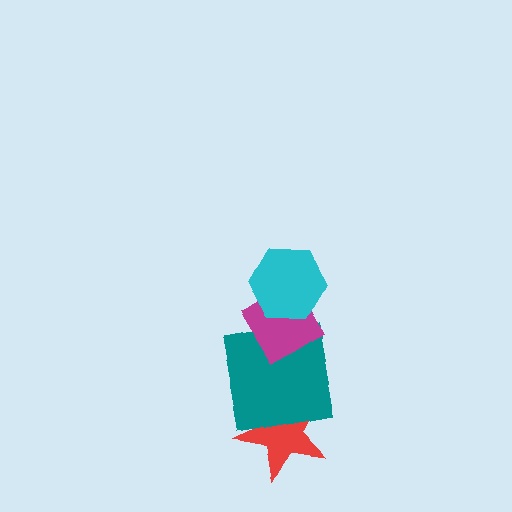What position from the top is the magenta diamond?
The magenta diamond is 2nd from the top.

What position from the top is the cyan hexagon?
The cyan hexagon is 1st from the top.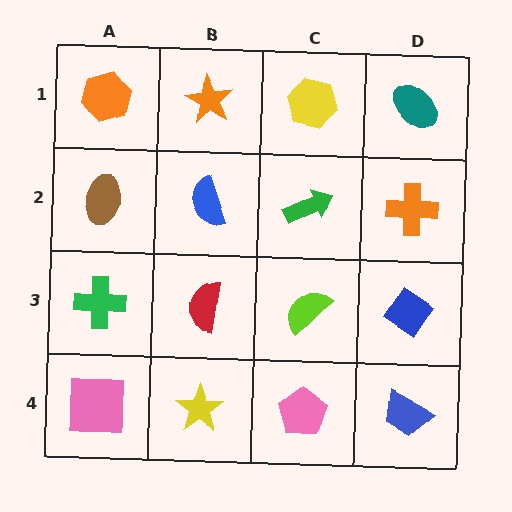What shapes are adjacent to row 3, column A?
A brown ellipse (row 2, column A), a pink square (row 4, column A), a red semicircle (row 3, column B).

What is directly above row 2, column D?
A teal ellipse.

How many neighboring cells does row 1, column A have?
2.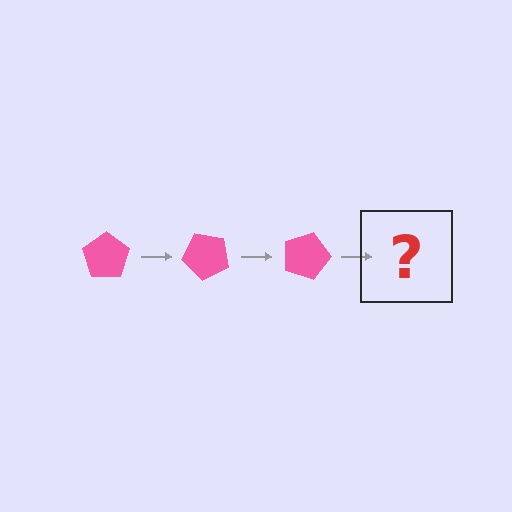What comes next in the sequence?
The next element should be a pink pentagon rotated 135 degrees.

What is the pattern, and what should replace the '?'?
The pattern is that the pentagon rotates 45 degrees each step. The '?' should be a pink pentagon rotated 135 degrees.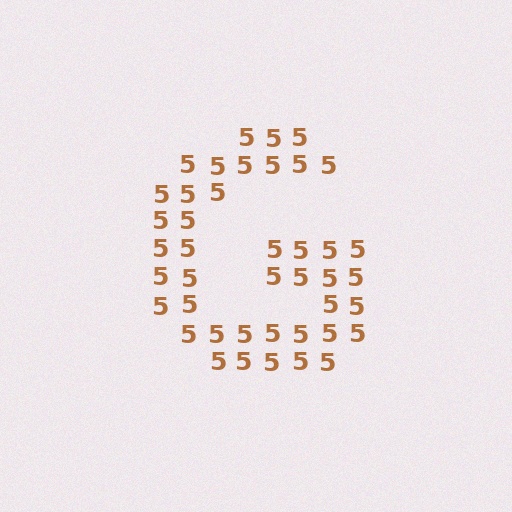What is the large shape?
The large shape is the letter G.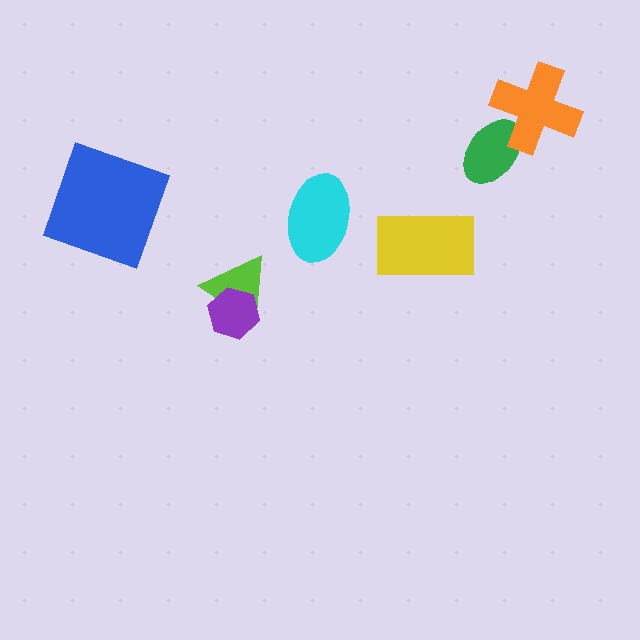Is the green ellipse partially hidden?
Yes, it is partially covered by another shape.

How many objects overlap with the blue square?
0 objects overlap with the blue square.